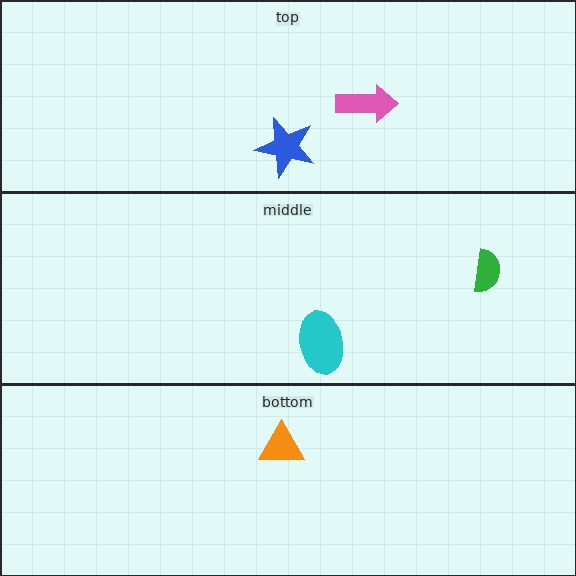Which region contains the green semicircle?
The middle region.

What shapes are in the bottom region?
The orange triangle.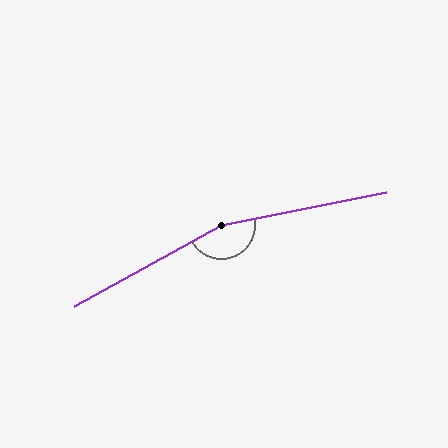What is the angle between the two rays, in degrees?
Approximately 162 degrees.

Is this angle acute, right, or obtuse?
It is obtuse.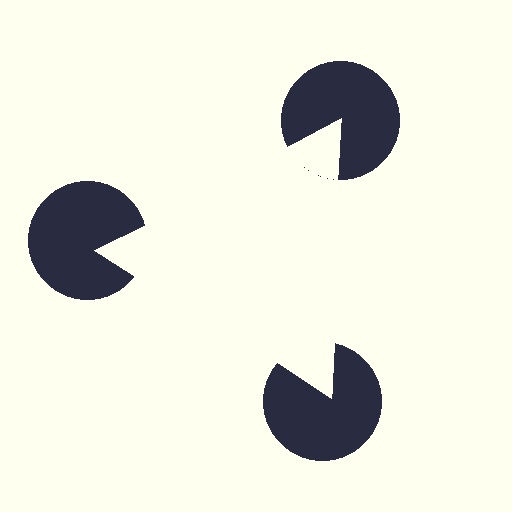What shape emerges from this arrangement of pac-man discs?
An illusory triangle — its edges are inferred from the aligned wedge cuts in the pac-man discs, not physically drawn.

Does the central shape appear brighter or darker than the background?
It typically appears slightly brighter than the background, even though no actual brightness change is drawn.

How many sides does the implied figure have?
3 sides.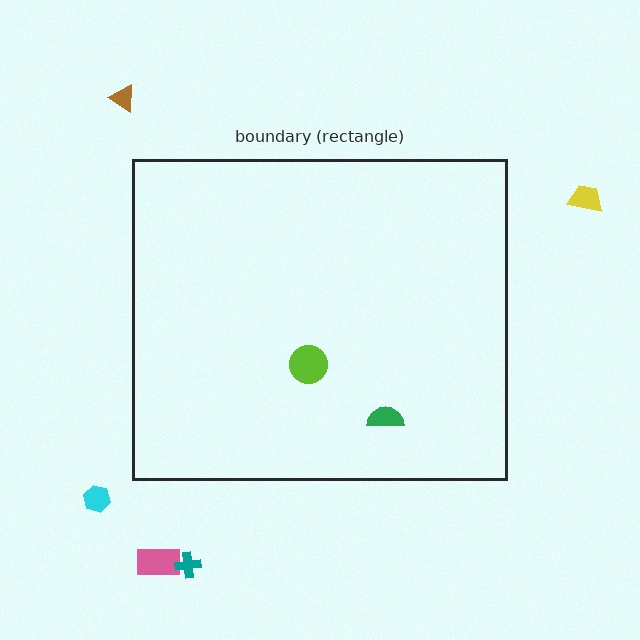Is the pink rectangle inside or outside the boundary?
Outside.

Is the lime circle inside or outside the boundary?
Inside.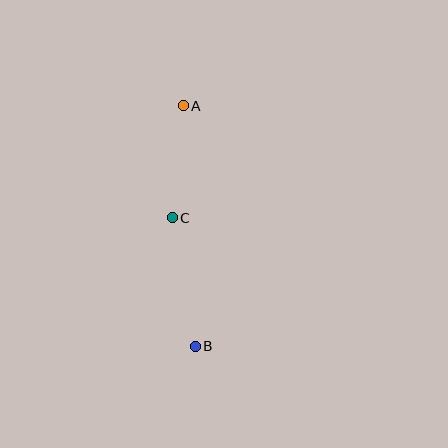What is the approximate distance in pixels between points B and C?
The distance between B and C is approximately 130 pixels.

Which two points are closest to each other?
Points A and C are closest to each other.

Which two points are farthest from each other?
Points A and B are farthest from each other.